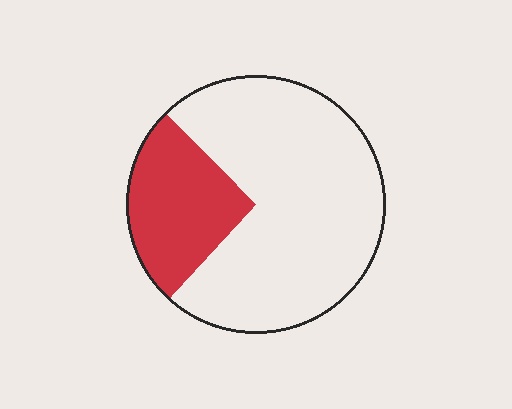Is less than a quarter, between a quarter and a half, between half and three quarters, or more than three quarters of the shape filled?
Between a quarter and a half.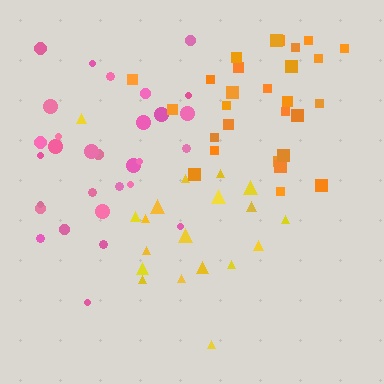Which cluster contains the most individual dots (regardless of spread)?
Pink (30).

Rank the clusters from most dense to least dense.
orange, yellow, pink.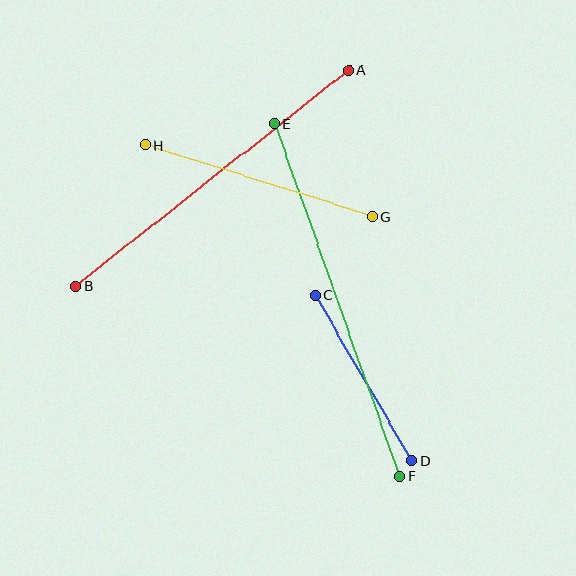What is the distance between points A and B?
The distance is approximately 348 pixels.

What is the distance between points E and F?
The distance is approximately 375 pixels.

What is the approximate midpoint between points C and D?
The midpoint is at approximately (364, 378) pixels.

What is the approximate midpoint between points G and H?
The midpoint is at approximately (258, 181) pixels.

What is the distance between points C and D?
The distance is approximately 191 pixels.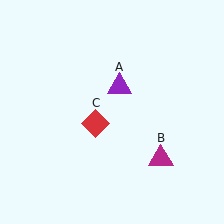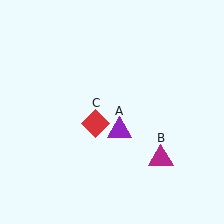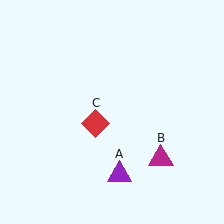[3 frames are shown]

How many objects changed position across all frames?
1 object changed position: purple triangle (object A).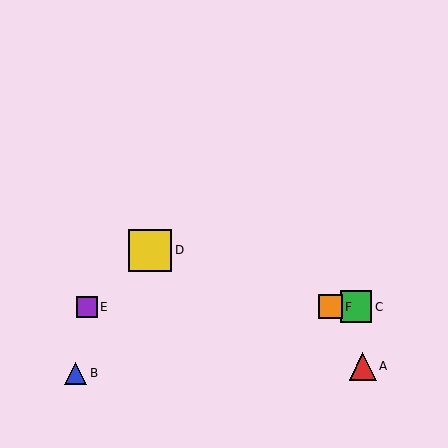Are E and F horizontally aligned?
Yes, both are at y≈307.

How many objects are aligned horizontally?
3 objects (C, E, F) are aligned horizontally.